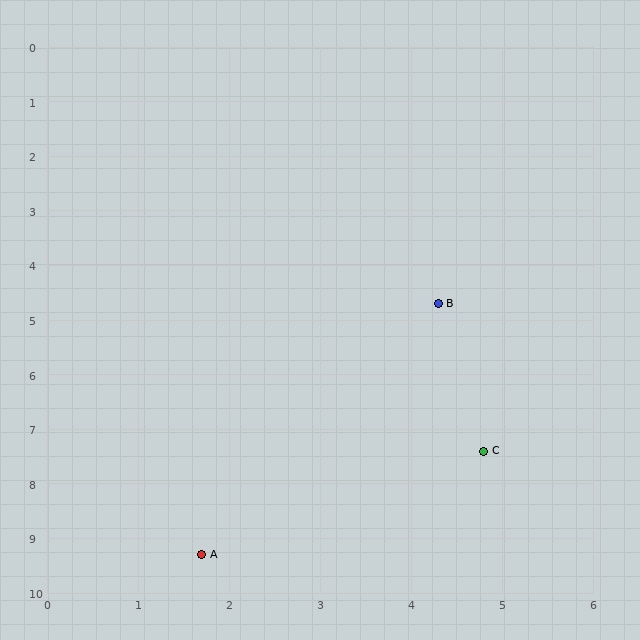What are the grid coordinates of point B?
Point B is at approximately (4.3, 4.7).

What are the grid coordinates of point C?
Point C is at approximately (4.8, 7.4).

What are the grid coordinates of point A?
Point A is at approximately (1.7, 9.3).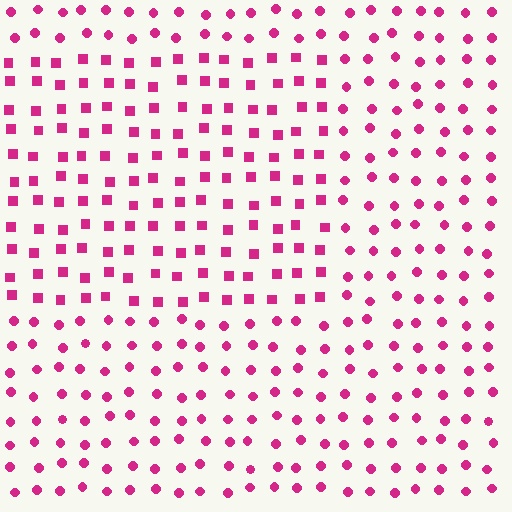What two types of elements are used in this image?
The image uses squares inside the rectangle region and circles outside it.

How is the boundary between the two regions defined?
The boundary is defined by a change in element shape: squares inside vs. circles outside. All elements share the same color and spacing.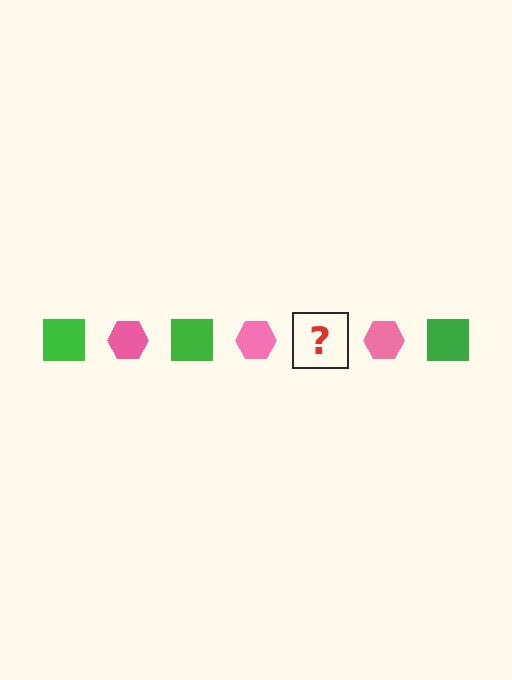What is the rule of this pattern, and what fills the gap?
The rule is that the pattern alternates between green square and pink hexagon. The gap should be filled with a green square.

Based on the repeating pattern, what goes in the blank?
The blank should be a green square.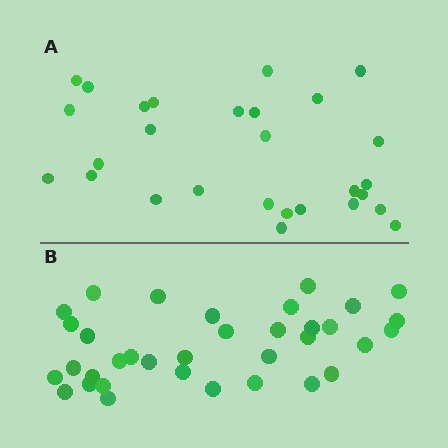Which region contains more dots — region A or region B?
Region B (the bottom region) has more dots.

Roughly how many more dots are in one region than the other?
Region B has roughly 8 or so more dots than region A.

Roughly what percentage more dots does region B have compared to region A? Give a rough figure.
About 25% more.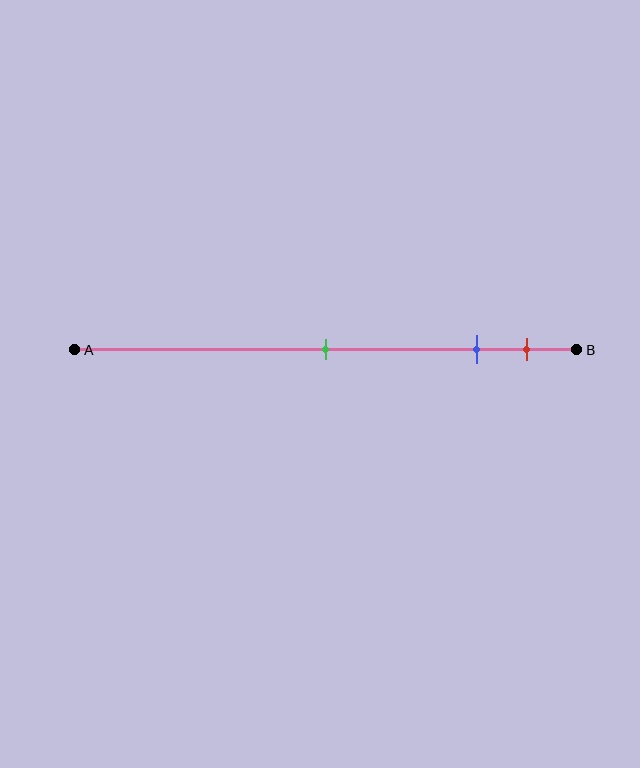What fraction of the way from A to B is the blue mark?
The blue mark is approximately 80% (0.8) of the way from A to B.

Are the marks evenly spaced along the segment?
No, the marks are not evenly spaced.